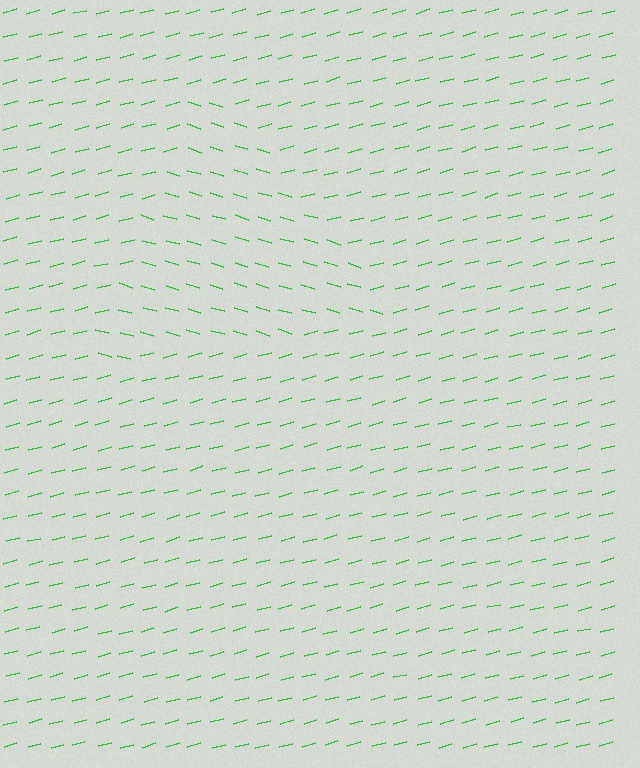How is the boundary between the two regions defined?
The boundary is defined purely by a change in line orientation (approximately 32 degrees difference). All lines are the same color and thickness.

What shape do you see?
I see a triangle.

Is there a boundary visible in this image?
Yes, there is a texture boundary formed by a change in line orientation.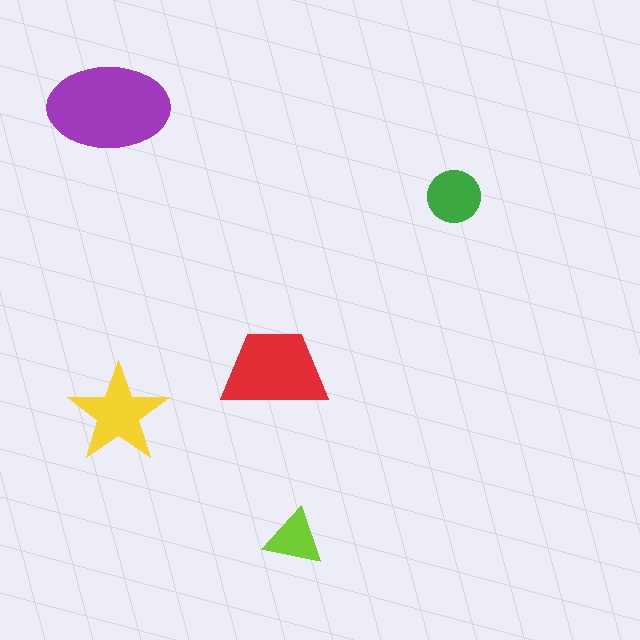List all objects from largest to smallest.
The purple ellipse, the red trapezoid, the yellow star, the green circle, the lime triangle.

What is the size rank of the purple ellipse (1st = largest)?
1st.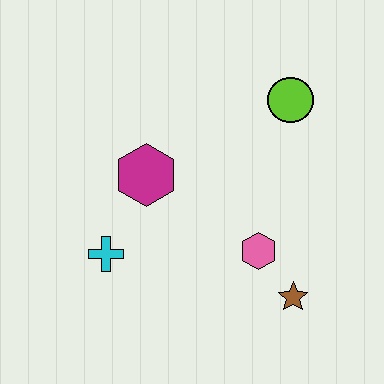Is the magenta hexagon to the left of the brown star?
Yes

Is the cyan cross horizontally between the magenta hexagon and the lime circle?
No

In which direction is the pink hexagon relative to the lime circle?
The pink hexagon is below the lime circle.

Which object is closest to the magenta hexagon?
The cyan cross is closest to the magenta hexagon.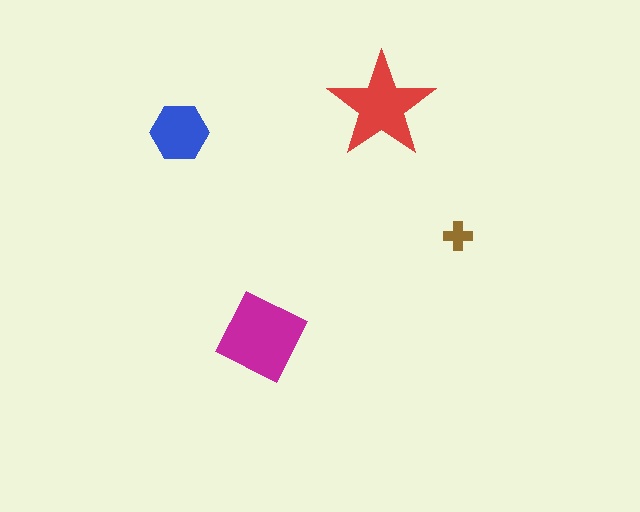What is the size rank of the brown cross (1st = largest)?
4th.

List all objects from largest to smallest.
The magenta diamond, the red star, the blue hexagon, the brown cross.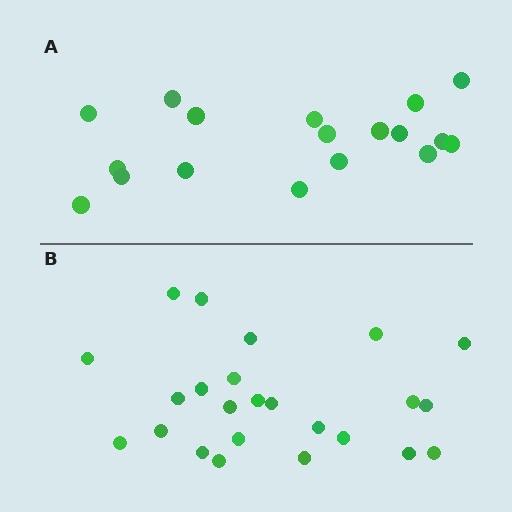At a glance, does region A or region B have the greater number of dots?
Region B (the bottom region) has more dots.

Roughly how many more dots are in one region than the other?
Region B has about 6 more dots than region A.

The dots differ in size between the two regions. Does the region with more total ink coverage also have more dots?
No. Region A has more total ink coverage because its dots are larger, but region B actually contains more individual dots. Total area can be misleading — the number of items is what matters here.